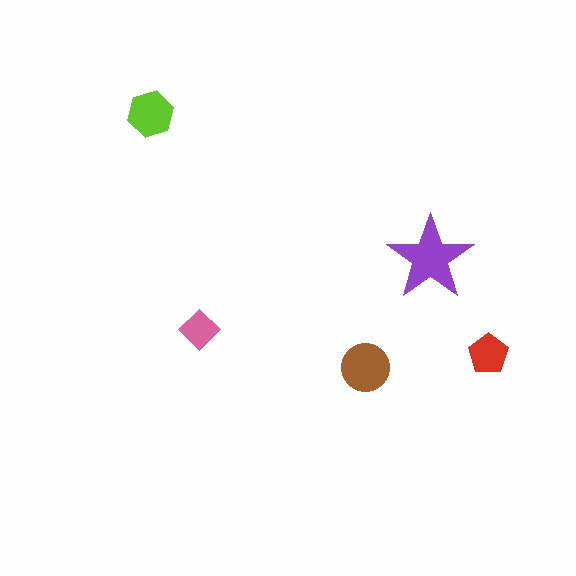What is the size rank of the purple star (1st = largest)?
1st.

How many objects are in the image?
There are 5 objects in the image.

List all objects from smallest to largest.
The pink diamond, the red pentagon, the lime hexagon, the brown circle, the purple star.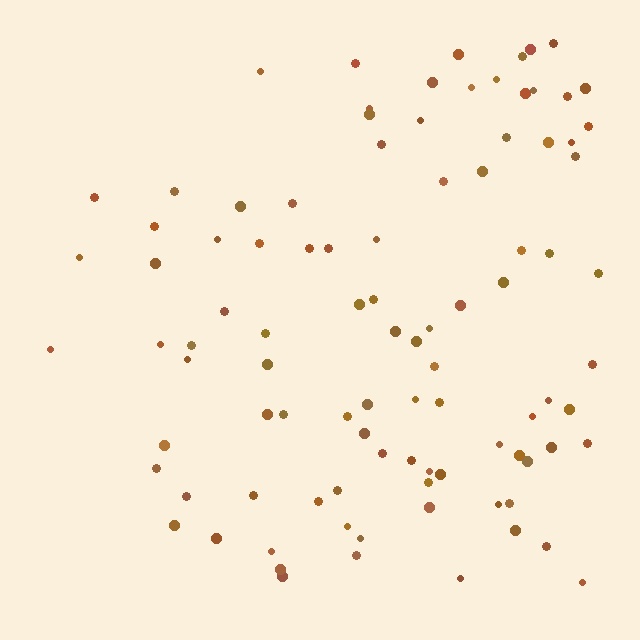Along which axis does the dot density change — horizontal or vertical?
Horizontal.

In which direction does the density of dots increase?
From left to right, with the right side densest.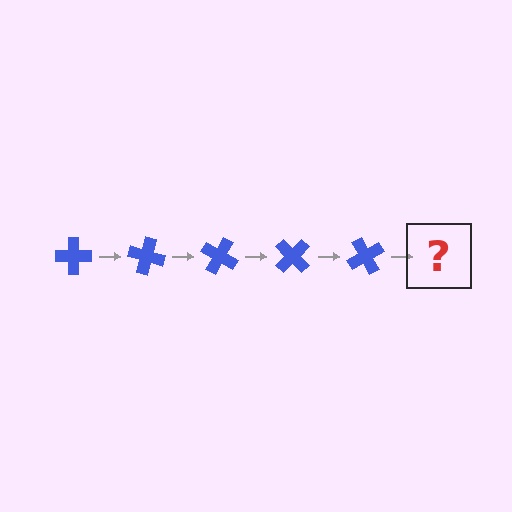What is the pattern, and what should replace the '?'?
The pattern is that the cross rotates 15 degrees each step. The '?' should be a blue cross rotated 75 degrees.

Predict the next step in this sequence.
The next step is a blue cross rotated 75 degrees.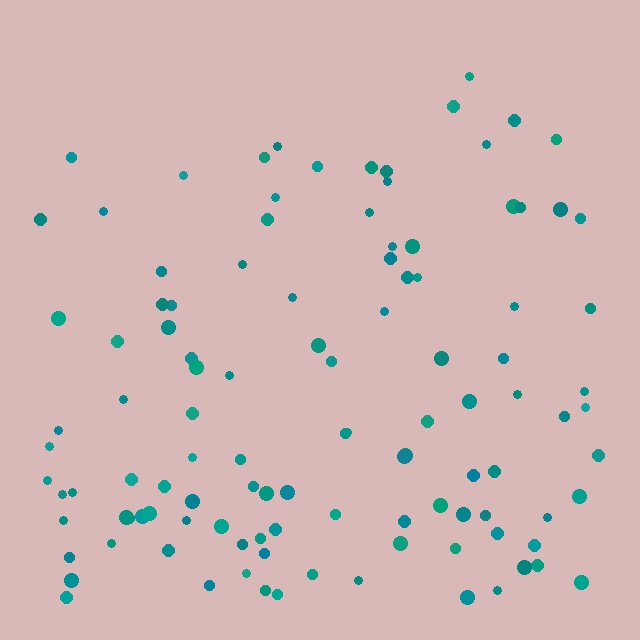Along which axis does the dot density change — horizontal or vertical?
Vertical.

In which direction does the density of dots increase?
From top to bottom, with the bottom side densest.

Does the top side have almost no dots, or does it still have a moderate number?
Still a moderate number, just noticeably fewer than the bottom.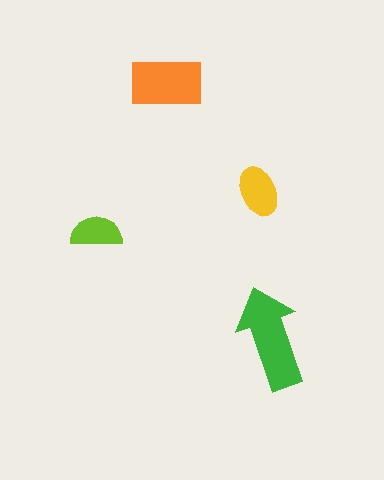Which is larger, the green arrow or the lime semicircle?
The green arrow.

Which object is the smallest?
The lime semicircle.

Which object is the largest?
The green arrow.